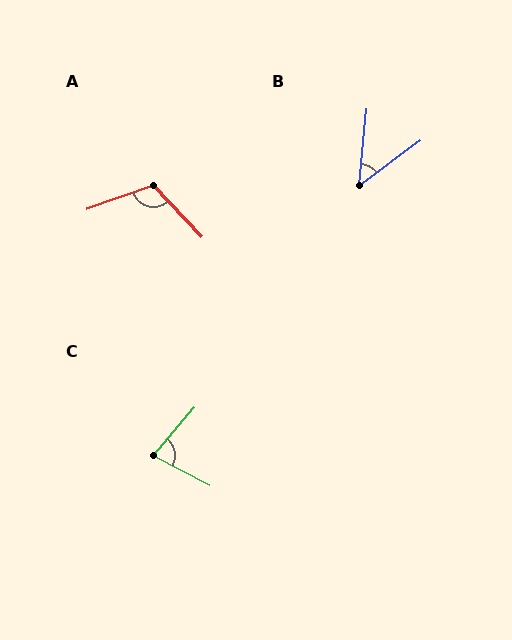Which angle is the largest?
A, at approximately 114 degrees.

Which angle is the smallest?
B, at approximately 48 degrees.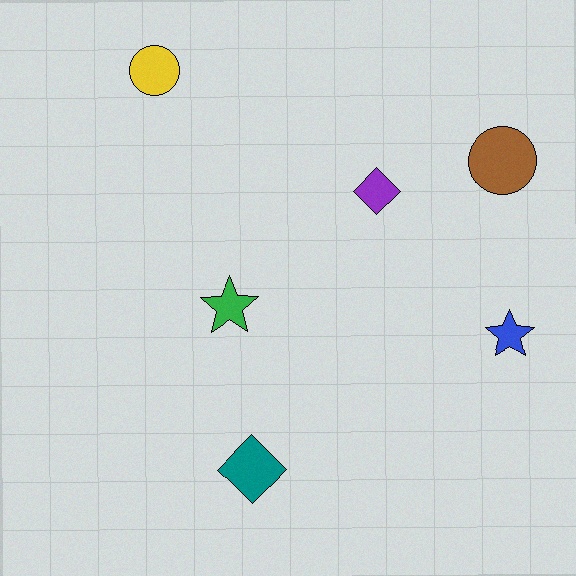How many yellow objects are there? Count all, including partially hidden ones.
There is 1 yellow object.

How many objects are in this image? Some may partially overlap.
There are 6 objects.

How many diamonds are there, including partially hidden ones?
There are 2 diamonds.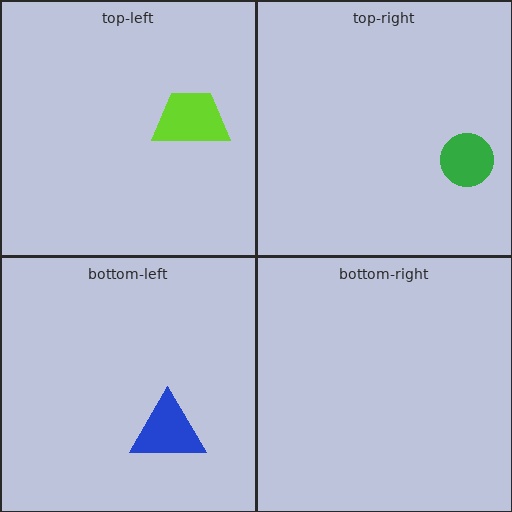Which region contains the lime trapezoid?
The top-left region.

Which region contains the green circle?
The top-right region.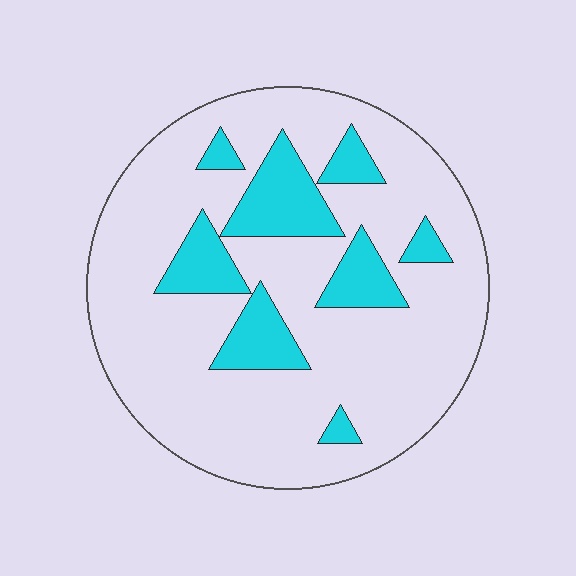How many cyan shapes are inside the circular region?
8.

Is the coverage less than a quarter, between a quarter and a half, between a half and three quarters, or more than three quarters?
Less than a quarter.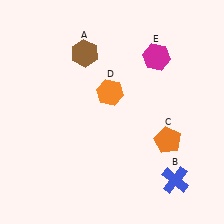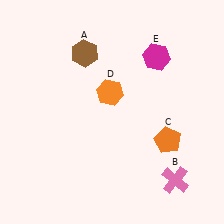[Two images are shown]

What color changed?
The cross (B) changed from blue in Image 1 to pink in Image 2.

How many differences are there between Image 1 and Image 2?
There is 1 difference between the two images.